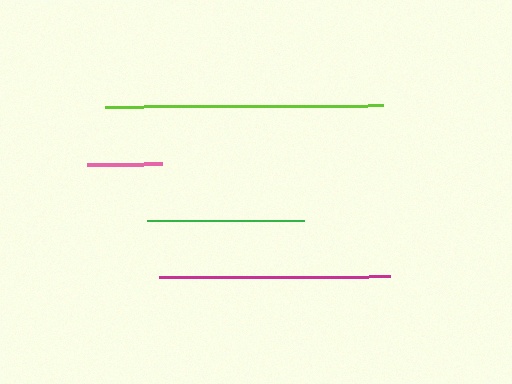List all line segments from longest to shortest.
From longest to shortest: lime, magenta, green, pink.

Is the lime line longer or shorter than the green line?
The lime line is longer than the green line.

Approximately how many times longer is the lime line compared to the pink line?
The lime line is approximately 3.7 times the length of the pink line.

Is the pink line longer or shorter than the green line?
The green line is longer than the pink line.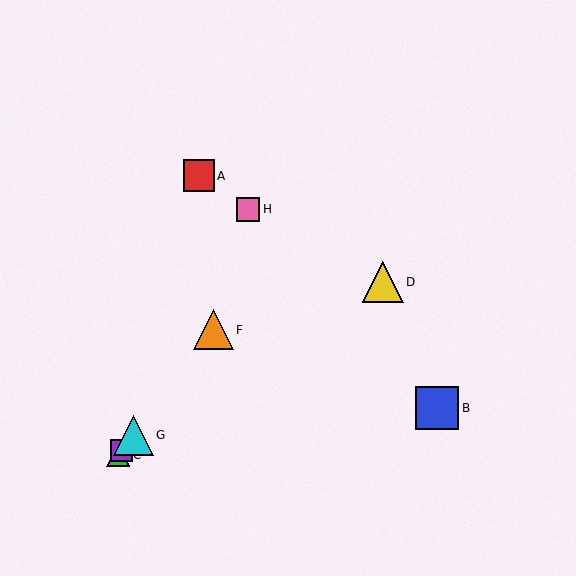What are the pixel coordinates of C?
Object C is at (118, 455).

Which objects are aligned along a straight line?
Objects C, E, F, G are aligned along a straight line.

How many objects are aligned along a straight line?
4 objects (C, E, F, G) are aligned along a straight line.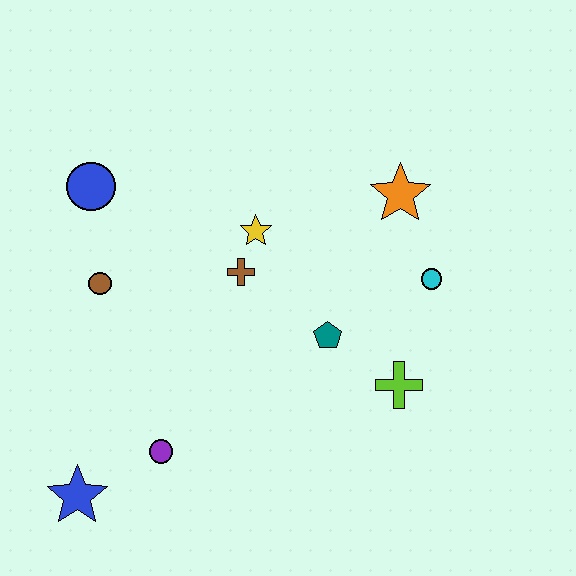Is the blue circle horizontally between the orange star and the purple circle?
No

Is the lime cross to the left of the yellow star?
No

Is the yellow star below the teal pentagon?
No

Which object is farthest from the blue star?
The orange star is farthest from the blue star.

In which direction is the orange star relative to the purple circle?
The orange star is above the purple circle.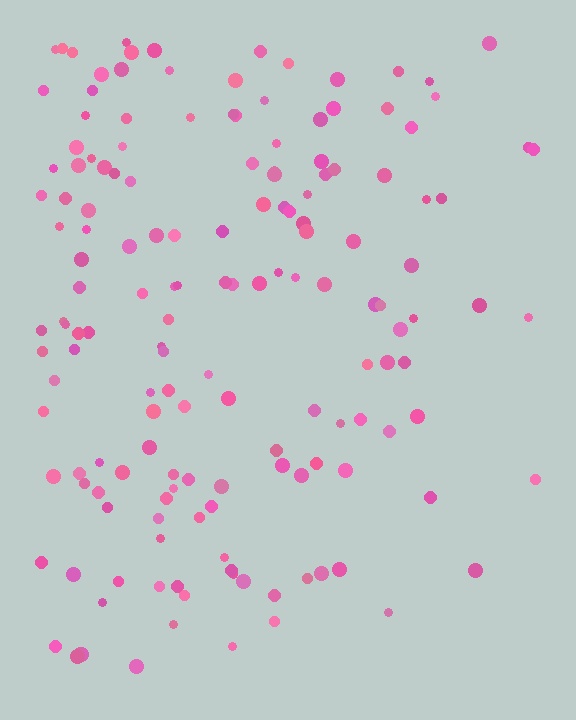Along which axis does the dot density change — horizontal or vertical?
Horizontal.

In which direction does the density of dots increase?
From right to left, with the left side densest.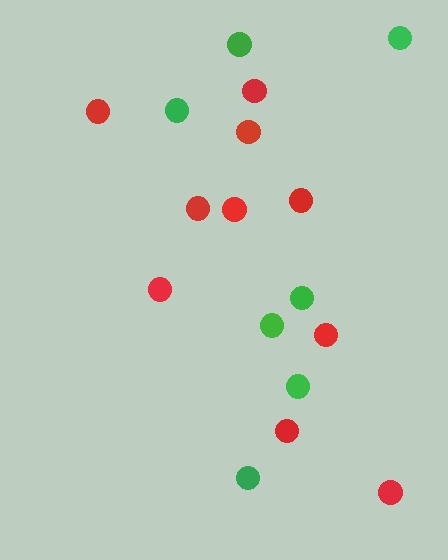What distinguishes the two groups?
There are 2 groups: one group of red circles (10) and one group of green circles (7).